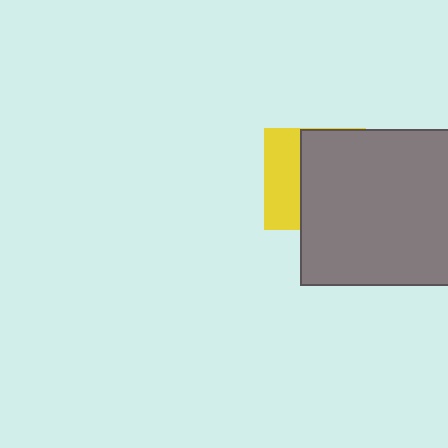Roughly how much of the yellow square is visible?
A small part of it is visible (roughly 37%).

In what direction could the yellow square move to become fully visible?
The yellow square could move left. That would shift it out from behind the gray square entirely.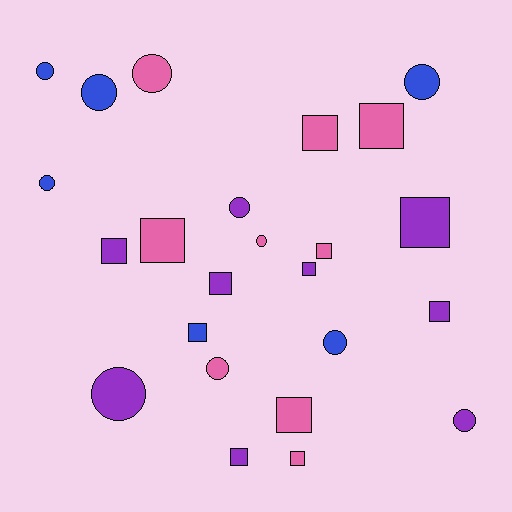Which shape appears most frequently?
Square, with 13 objects.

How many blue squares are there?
There is 1 blue square.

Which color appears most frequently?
Purple, with 9 objects.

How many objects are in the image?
There are 24 objects.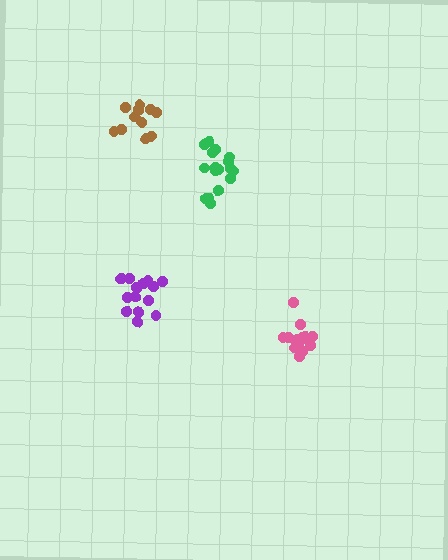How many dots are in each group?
Group 1: 17 dots, Group 2: 17 dots, Group 3: 11 dots, Group 4: 15 dots (60 total).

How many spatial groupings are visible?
There are 4 spatial groupings.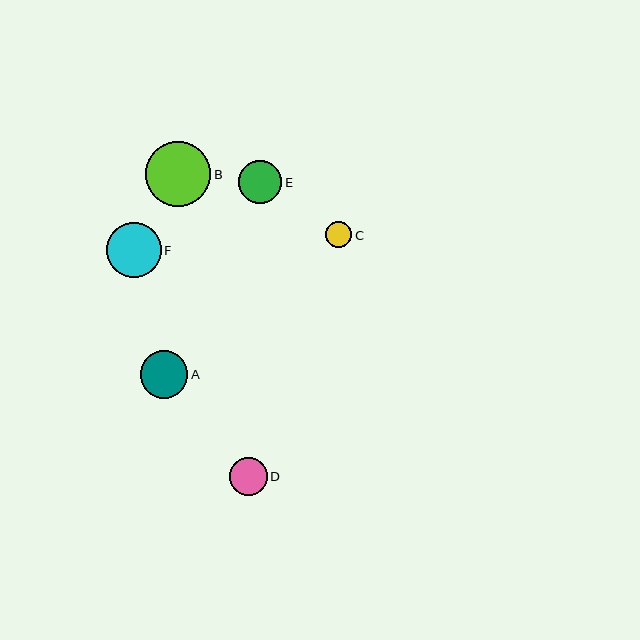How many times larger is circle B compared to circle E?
Circle B is approximately 1.5 times the size of circle E.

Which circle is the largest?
Circle B is the largest with a size of approximately 66 pixels.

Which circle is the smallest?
Circle C is the smallest with a size of approximately 26 pixels.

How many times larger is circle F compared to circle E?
Circle F is approximately 1.3 times the size of circle E.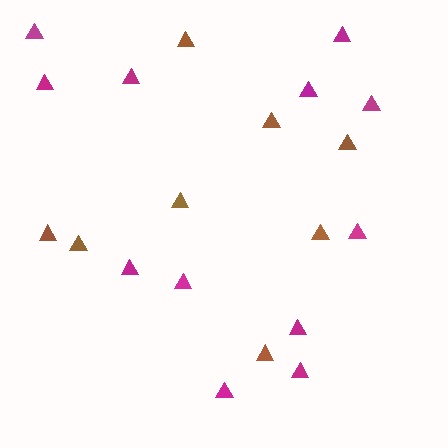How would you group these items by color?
There are 2 groups: one group of magenta triangles (12) and one group of brown triangles (8).